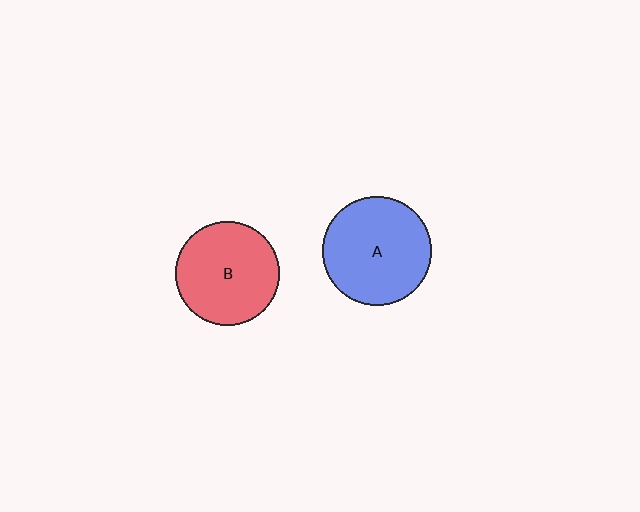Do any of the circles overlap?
No, none of the circles overlap.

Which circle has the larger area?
Circle A (blue).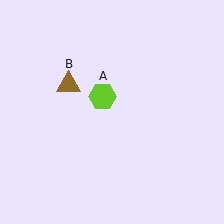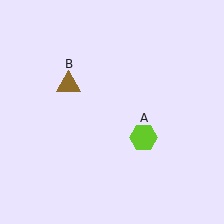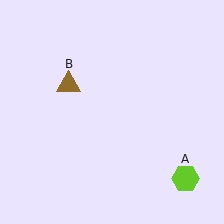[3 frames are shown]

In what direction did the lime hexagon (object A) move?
The lime hexagon (object A) moved down and to the right.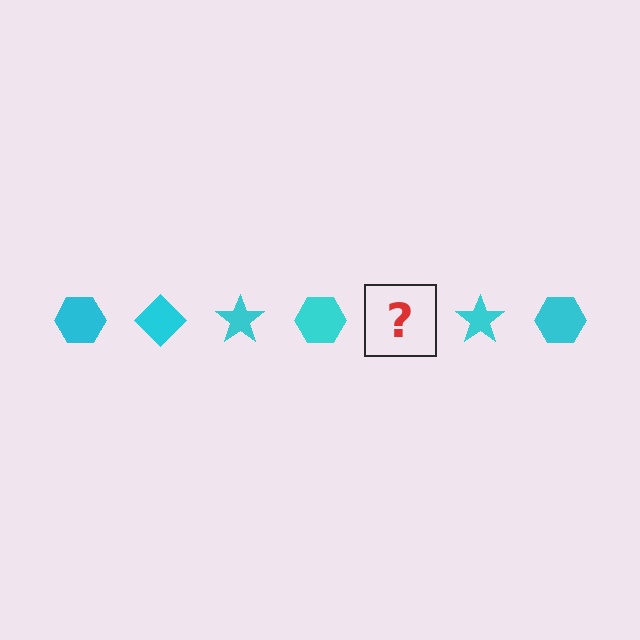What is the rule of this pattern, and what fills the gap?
The rule is that the pattern cycles through hexagon, diamond, star shapes in cyan. The gap should be filled with a cyan diamond.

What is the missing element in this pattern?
The missing element is a cyan diamond.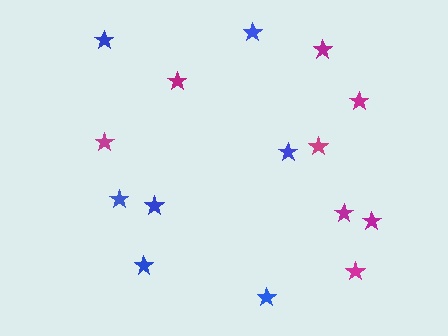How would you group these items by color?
There are 2 groups: one group of blue stars (7) and one group of magenta stars (8).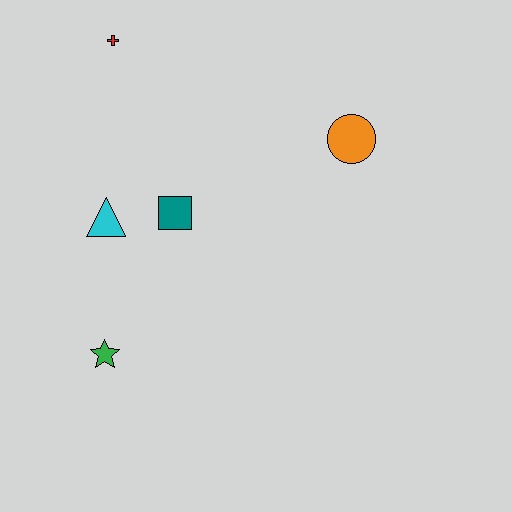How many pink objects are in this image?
There are no pink objects.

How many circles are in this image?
There is 1 circle.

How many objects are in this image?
There are 5 objects.